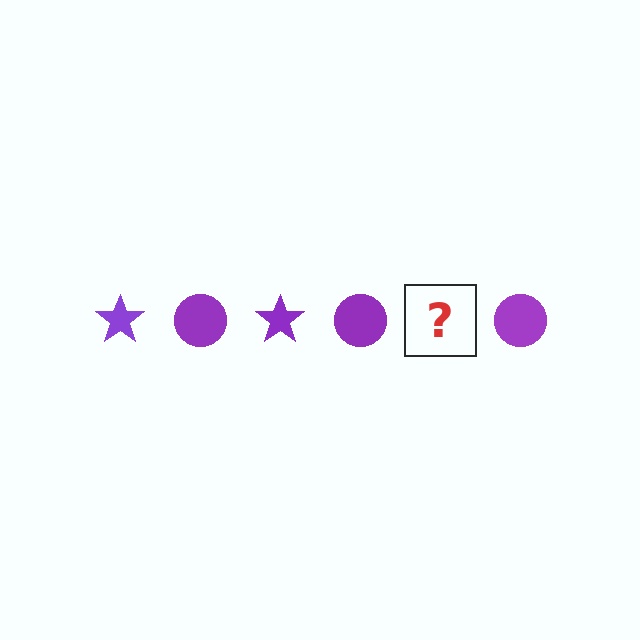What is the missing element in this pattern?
The missing element is a purple star.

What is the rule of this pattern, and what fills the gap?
The rule is that the pattern cycles through star, circle shapes in purple. The gap should be filled with a purple star.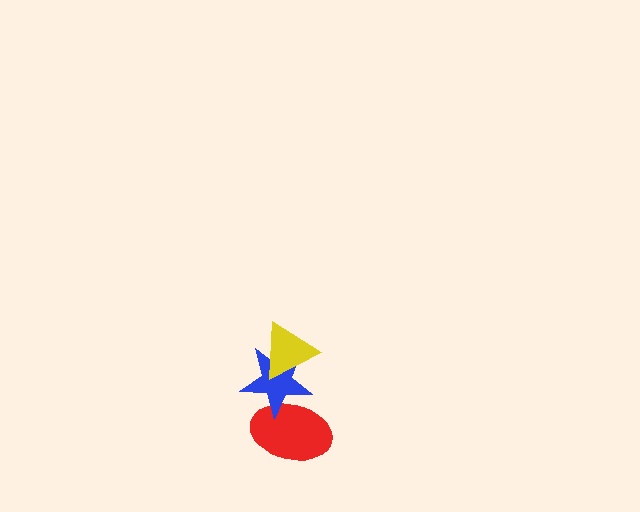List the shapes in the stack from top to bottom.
From top to bottom: the yellow triangle, the blue star, the red ellipse.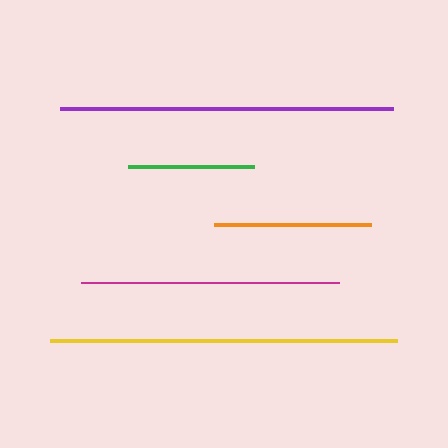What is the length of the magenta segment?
The magenta segment is approximately 258 pixels long.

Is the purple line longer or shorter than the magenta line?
The purple line is longer than the magenta line.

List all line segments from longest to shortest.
From longest to shortest: yellow, purple, magenta, orange, green.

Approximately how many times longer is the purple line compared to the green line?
The purple line is approximately 2.7 times the length of the green line.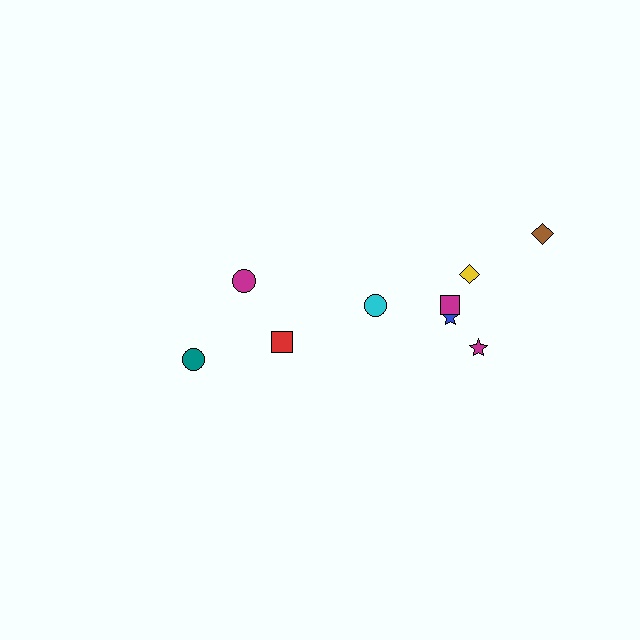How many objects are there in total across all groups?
There are 9 objects.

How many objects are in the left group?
There are 3 objects.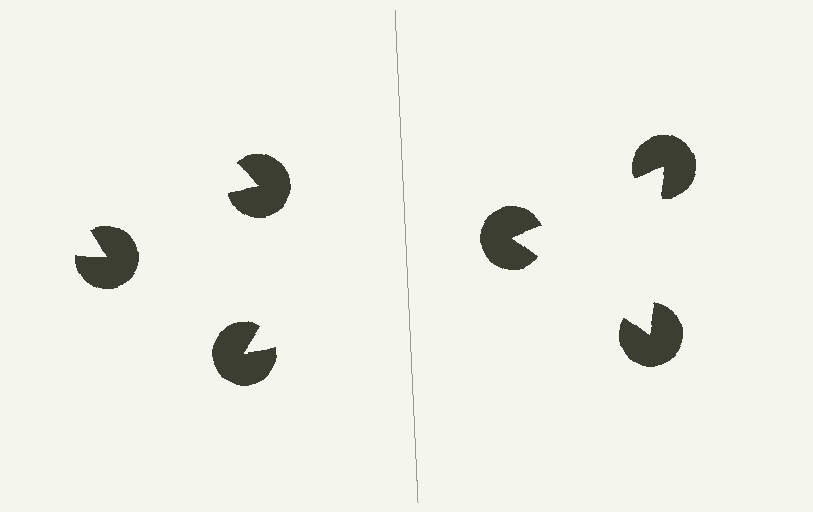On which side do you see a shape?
An illusory triangle appears on the right side. On the left side the wedge cuts are rotated, so no coherent shape forms.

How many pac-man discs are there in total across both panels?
6 — 3 on each side.